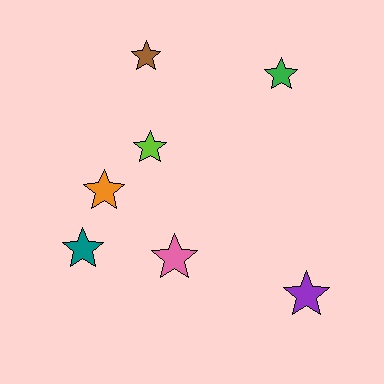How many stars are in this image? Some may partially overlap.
There are 7 stars.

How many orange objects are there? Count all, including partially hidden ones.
There is 1 orange object.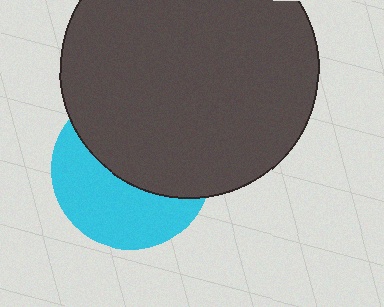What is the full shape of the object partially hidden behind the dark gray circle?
The partially hidden object is a cyan circle.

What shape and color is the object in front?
The object in front is a dark gray circle.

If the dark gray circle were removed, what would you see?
You would see the complete cyan circle.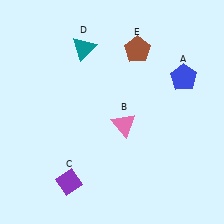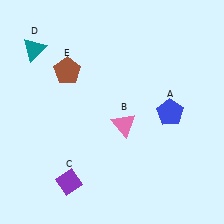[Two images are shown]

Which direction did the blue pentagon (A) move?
The blue pentagon (A) moved down.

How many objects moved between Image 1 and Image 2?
3 objects moved between the two images.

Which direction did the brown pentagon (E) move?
The brown pentagon (E) moved left.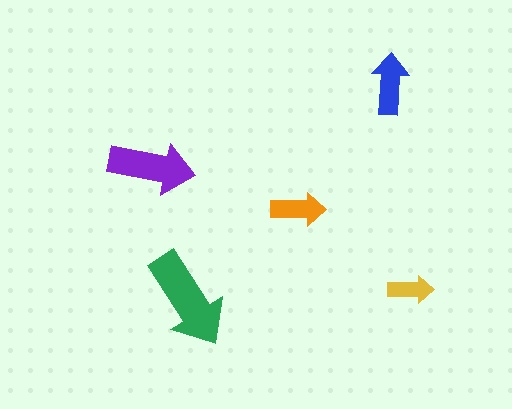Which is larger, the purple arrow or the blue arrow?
The purple one.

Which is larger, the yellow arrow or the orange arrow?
The orange one.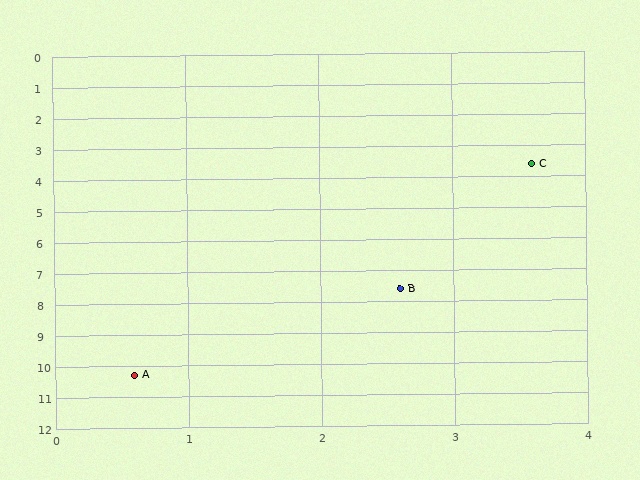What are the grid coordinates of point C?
Point C is at approximately (3.6, 3.6).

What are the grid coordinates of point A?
Point A is at approximately (0.6, 10.3).